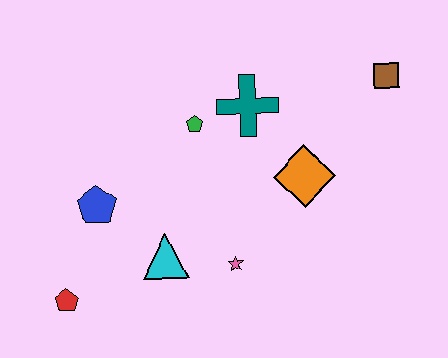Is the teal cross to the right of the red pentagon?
Yes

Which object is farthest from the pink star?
The brown square is farthest from the pink star.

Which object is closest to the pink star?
The cyan triangle is closest to the pink star.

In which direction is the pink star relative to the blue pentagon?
The pink star is to the right of the blue pentagon.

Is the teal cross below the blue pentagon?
No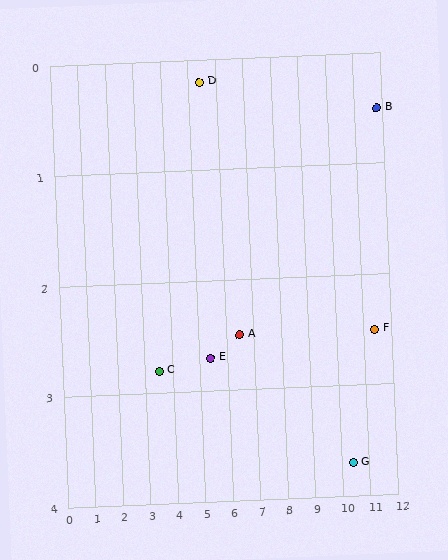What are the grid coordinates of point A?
Point A is at approximately (6.5, 2.5).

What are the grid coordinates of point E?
Point E is at approximately (5.4, 2.7).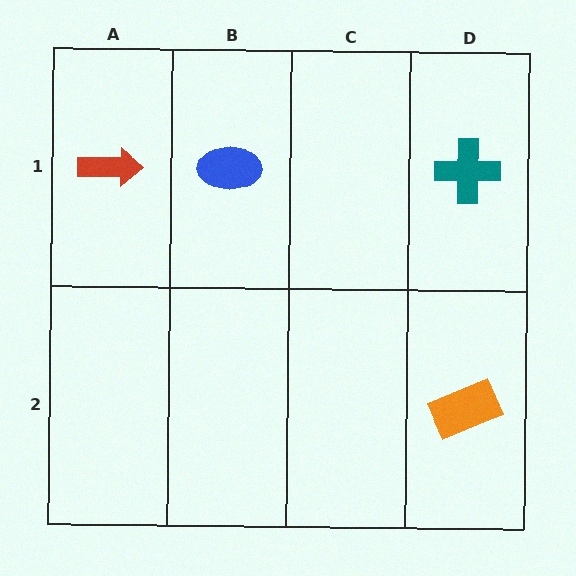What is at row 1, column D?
A teal cross.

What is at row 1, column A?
A red arrow.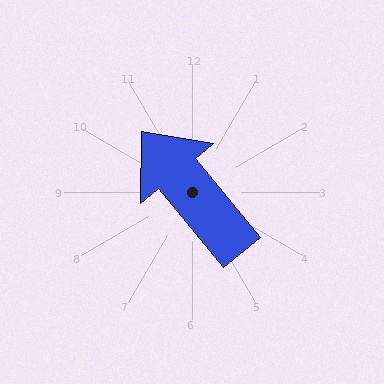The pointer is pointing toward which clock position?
Roughly 11 o'clock.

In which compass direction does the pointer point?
Northwest.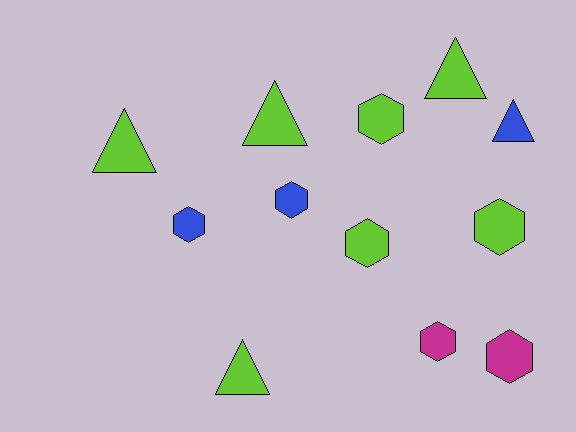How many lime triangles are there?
There are 4 lime triangles.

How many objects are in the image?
There are 12 objects.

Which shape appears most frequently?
Hexagon, with 7 objects.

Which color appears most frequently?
Lime, with 7 objects.